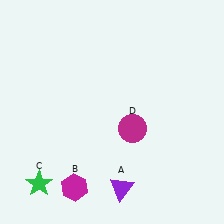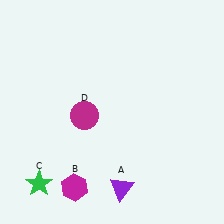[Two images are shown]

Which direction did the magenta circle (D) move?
The magenta circle (D) moved left.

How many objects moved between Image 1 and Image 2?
1 object moved between the two images.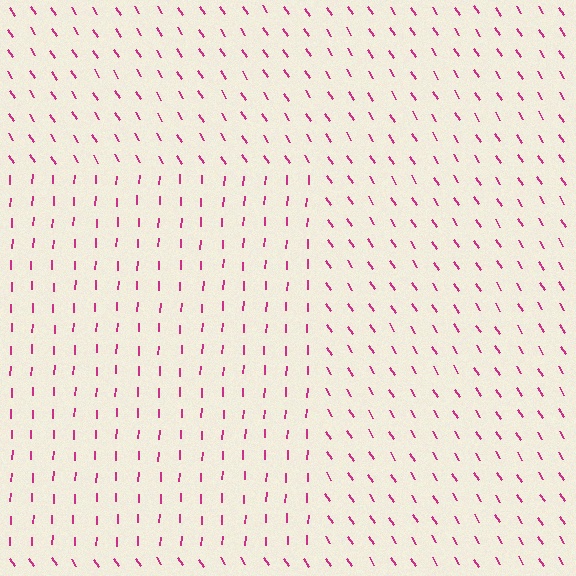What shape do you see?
I see a rectangle.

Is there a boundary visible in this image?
Yes, there is a texture boundary formed by a change in line orientation.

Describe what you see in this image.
The image is filled with small magenta line segments. A rectangle region in the image has lines oriented differently from the surrounding lines, creating a visible texture boundary.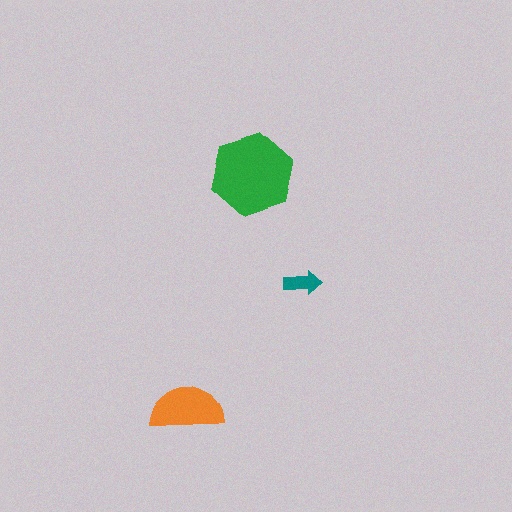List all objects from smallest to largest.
The teal arrow, the orange semicircle, the green hexagon.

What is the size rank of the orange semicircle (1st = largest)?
2nd.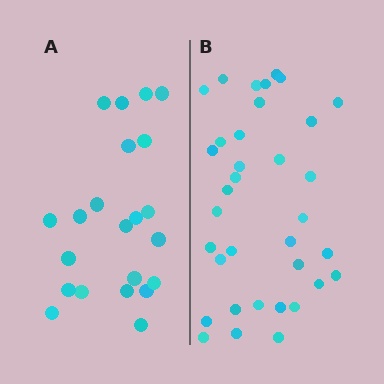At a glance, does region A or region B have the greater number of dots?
Region B (the right region) has more dots.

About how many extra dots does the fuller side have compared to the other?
Region B has approximately 15 more dots than region A.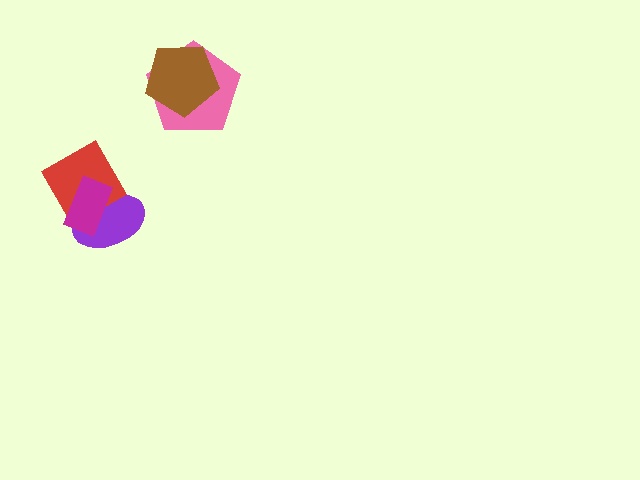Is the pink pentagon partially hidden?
Yes, it is partially covered by another shape.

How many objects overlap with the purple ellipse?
2 objects overlap with the purple ellipse.